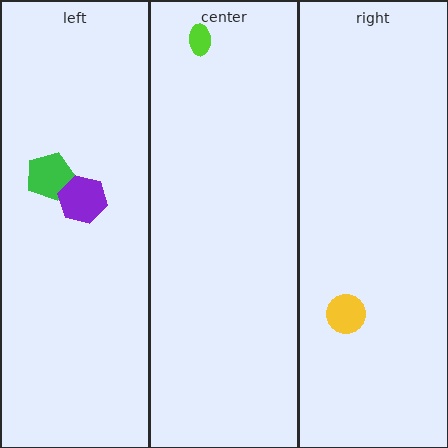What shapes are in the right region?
The yellow circle.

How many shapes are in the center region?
1.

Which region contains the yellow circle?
The right region.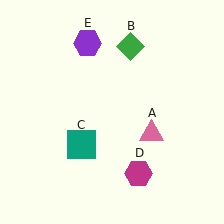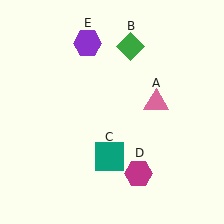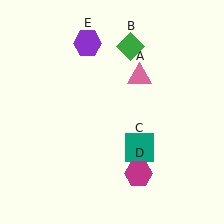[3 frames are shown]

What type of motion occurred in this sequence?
The pink triangle (object A), teal square (object C) rotated counterclockwise around the center of the scene.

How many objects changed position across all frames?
2 objects changed position: pink triangle (object A), teal square (object C).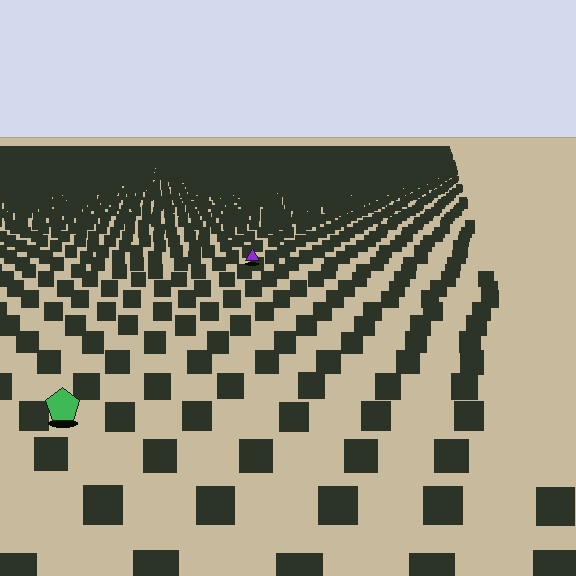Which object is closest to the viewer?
The green pentagon is closest. The texture marks near it are larger and more spread out.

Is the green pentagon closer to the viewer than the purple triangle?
Yes. The green pentagon is closer — you can tell from the texture gradient: the ground texture is coarser near it.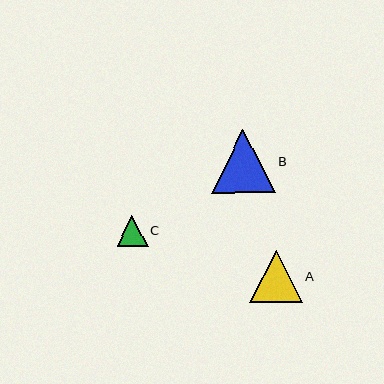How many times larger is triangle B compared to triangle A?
Triangle B is approximately 1.2 times the size of triangle A.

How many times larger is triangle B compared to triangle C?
Triangle B is approximately 2.0 times the size of triangle C.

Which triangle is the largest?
Triangle B is the largest with a size of approximately 63 pixels.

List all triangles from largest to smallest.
From largest to smallest: B, A, C.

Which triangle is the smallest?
Triangle C is the smallest with a size of approximately 31 pixels.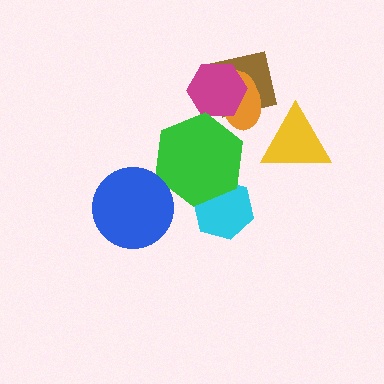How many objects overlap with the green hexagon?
1 object overlaps with the green hexagon.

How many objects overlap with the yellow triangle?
0 objects overlap with the yellow triangle.